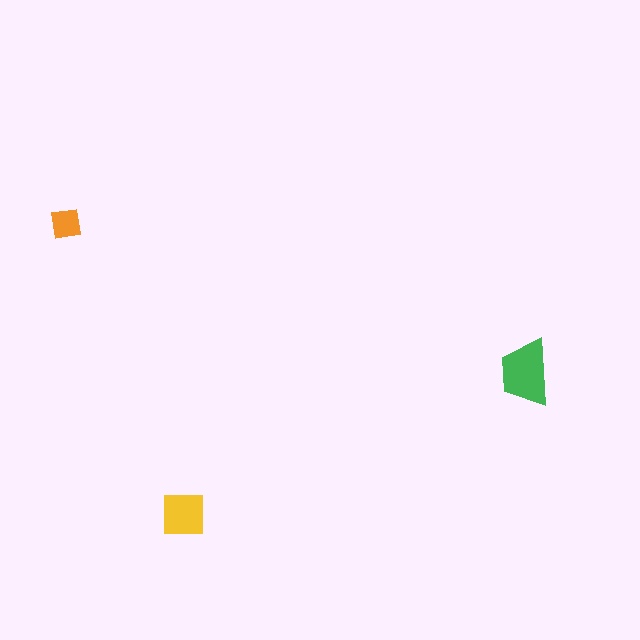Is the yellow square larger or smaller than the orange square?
Larger.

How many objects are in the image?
There are 3 objects in the image.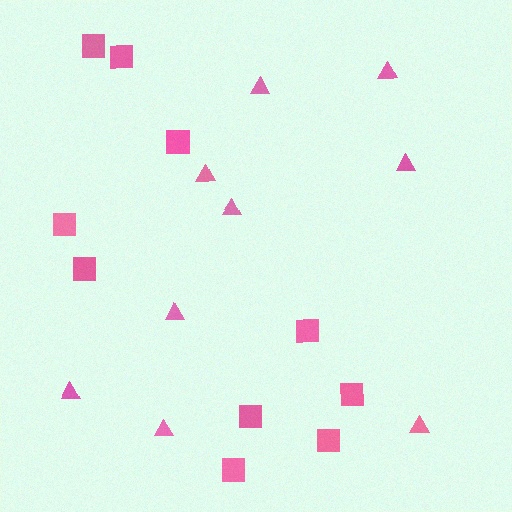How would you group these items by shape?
There are 2 groups: one group of triangles (9) and one group of squares (10).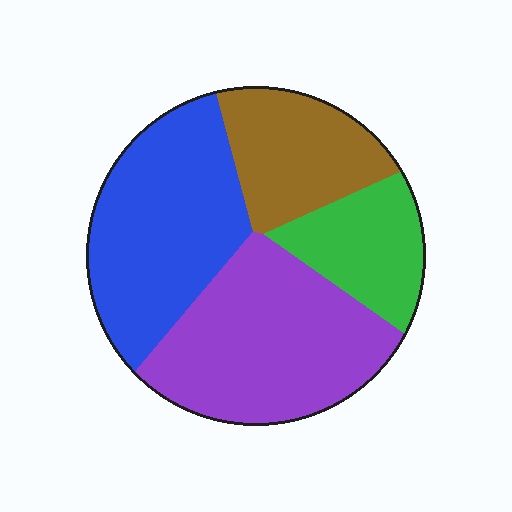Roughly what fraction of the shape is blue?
Blue takes up about one third (1/3) of the shape.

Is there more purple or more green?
Purple.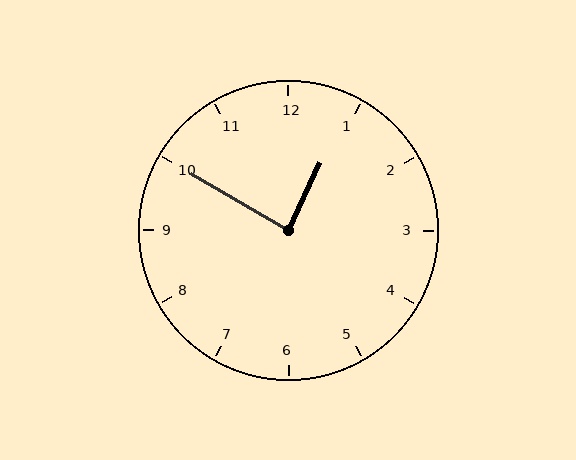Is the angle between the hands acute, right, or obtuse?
It is right.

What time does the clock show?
12:50.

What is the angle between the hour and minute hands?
Approximately 85 degrees.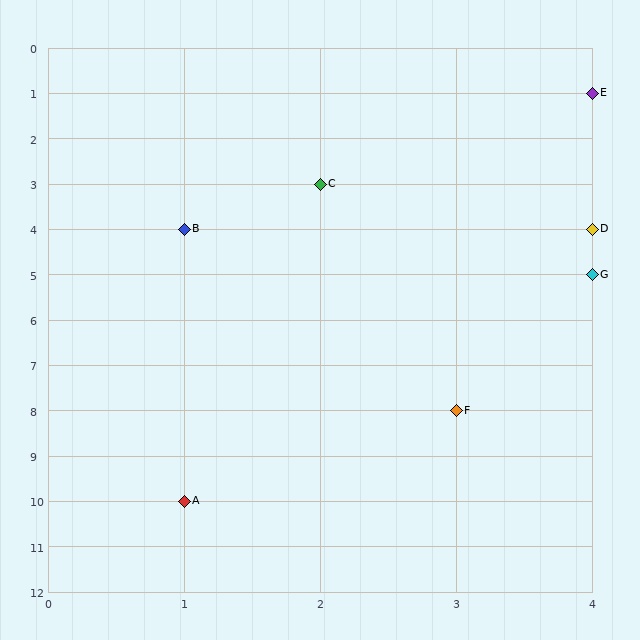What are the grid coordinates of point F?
Point F is at grid coordinates (3, 8).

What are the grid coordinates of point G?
Point G is at grid coordinates (4, 5).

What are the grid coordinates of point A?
Point A is at grid coordinates (1, 10).